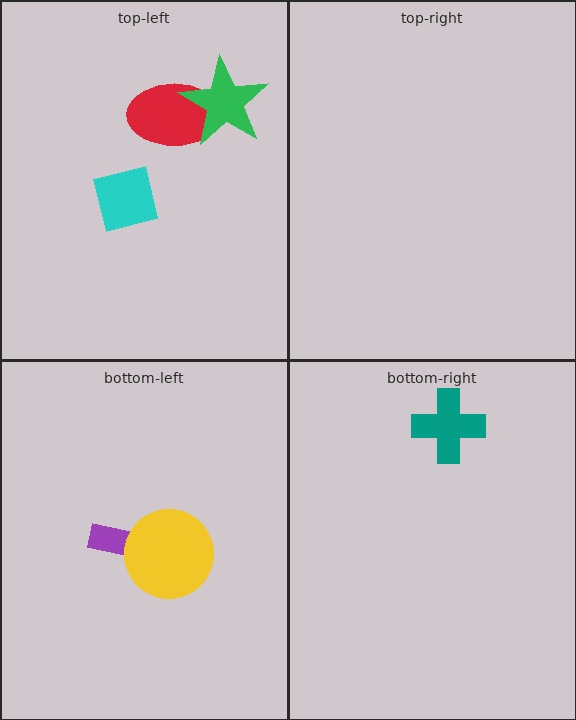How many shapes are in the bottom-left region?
2.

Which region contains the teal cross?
The bottom-right region.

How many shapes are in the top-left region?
3.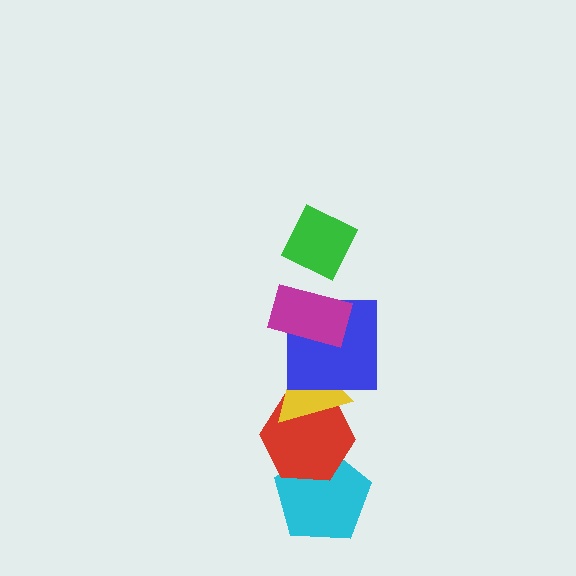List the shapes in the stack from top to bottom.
From top to bottom: the green diamond, the magenta rectangle, the blue square, the yellow triangle, the red hexagon, the cyan pentagon.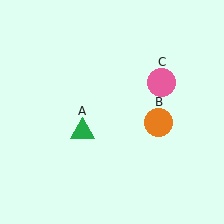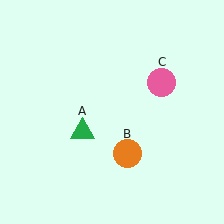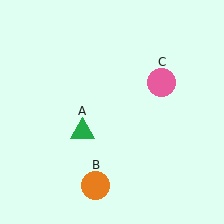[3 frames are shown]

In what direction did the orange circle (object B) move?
The orange circle (object B) moved down and to the left.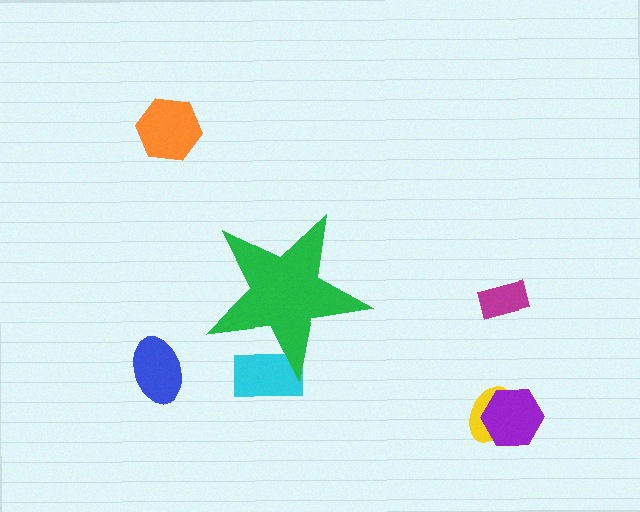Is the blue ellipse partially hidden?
No, the blue ellipse is fully visible.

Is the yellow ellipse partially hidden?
No, the yellow ellipse is fully visible.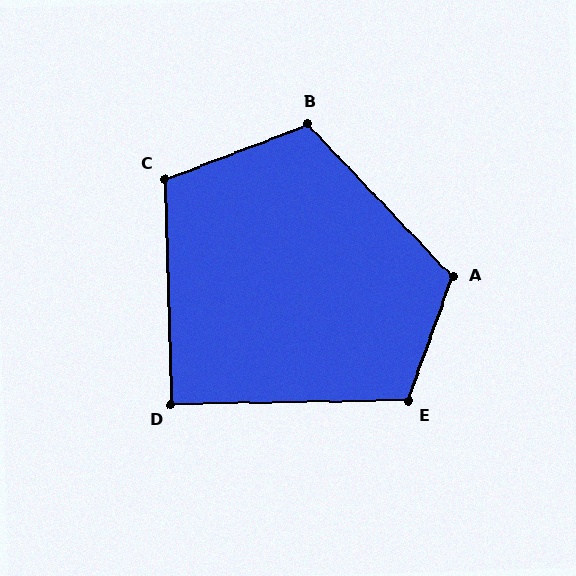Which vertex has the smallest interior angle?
D, at approximately 91 degrees.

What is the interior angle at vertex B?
Approximately 113 degrees (obtuse).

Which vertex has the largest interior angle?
A, at approximately 117 degrees.